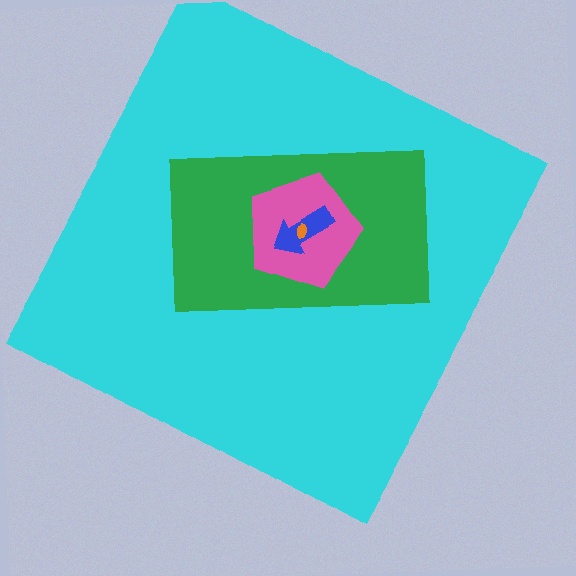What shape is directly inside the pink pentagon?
The blue arrow.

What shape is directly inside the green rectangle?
The pink pentagon.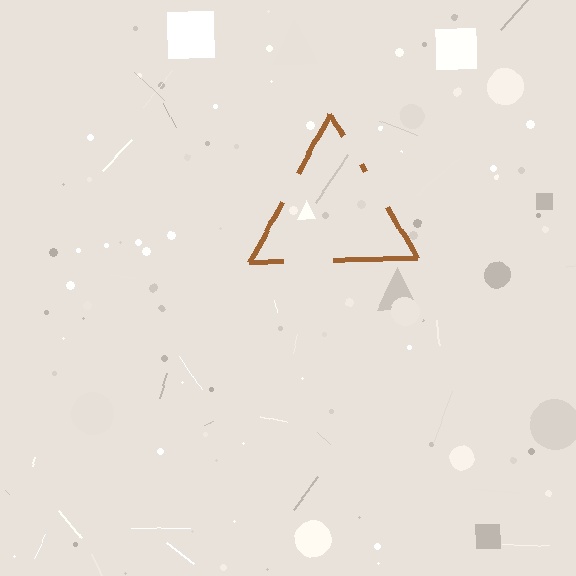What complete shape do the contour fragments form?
The contour fragments form a triangle.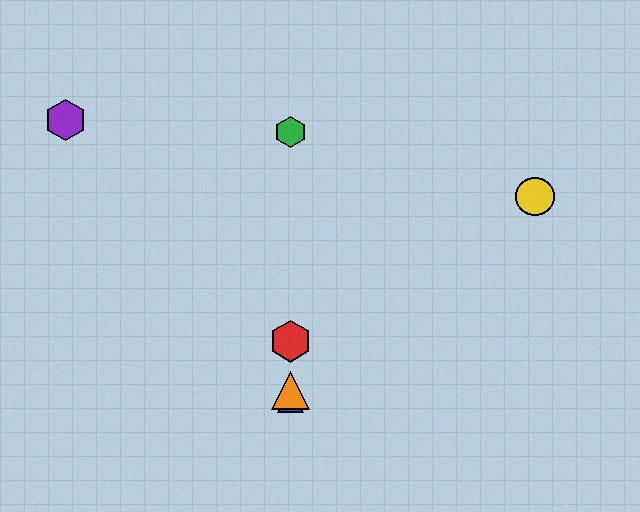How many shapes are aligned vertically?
4 shapes (the red hexagon, the blue triangle, the green hexagon, the orange triangle) are aligned vertically.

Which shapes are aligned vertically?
The red hexagon, the blue triangle, the green hexagon, the orange triangle are aligned vertically.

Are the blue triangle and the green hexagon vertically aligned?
Yes, both are at x≈291.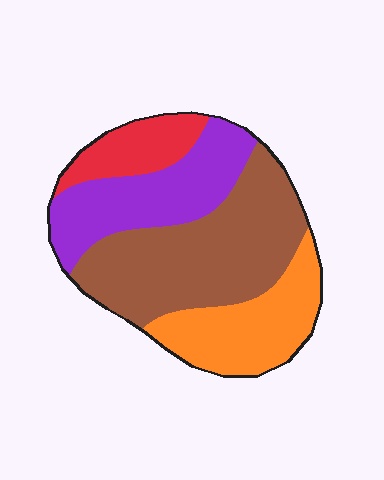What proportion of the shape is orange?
Orange takes up about one quarter (1/4) of the shape.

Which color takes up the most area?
Brown, at roughly 40%.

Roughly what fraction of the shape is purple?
Purple covers roughly 25% of the shape.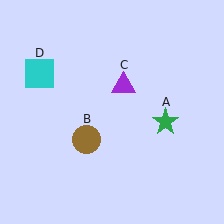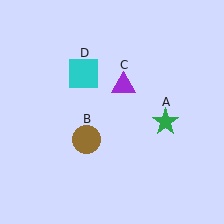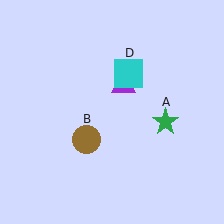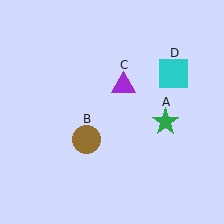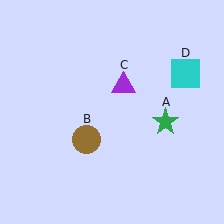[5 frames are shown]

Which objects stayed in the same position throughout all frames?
Green star (object A) and brown circle (object B) and purple triangle (object C) remained stationary.